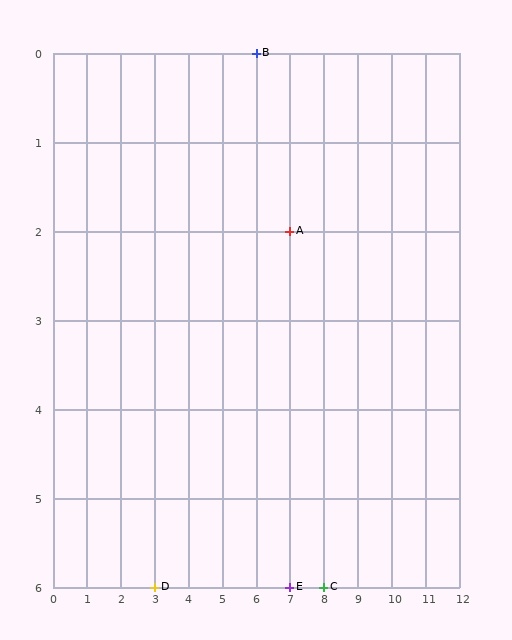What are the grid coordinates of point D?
Point D is at grid coordinates (3, 6).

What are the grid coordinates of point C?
Point C is at grid coordinates (8, 6).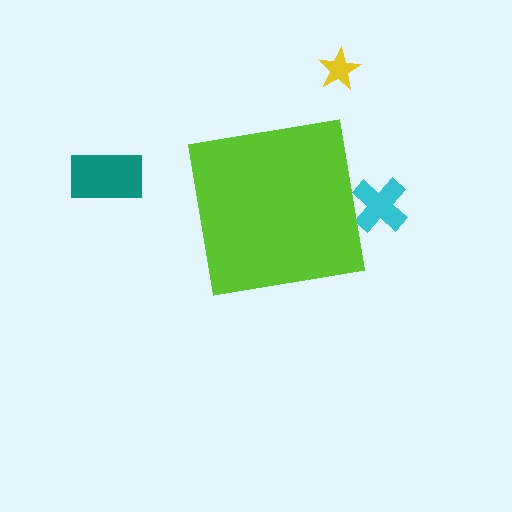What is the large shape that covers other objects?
A lime square.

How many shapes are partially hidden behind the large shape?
1 shape is partially hidden.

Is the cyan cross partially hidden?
Yes, the cyan cross is partially hidden behind the lime square.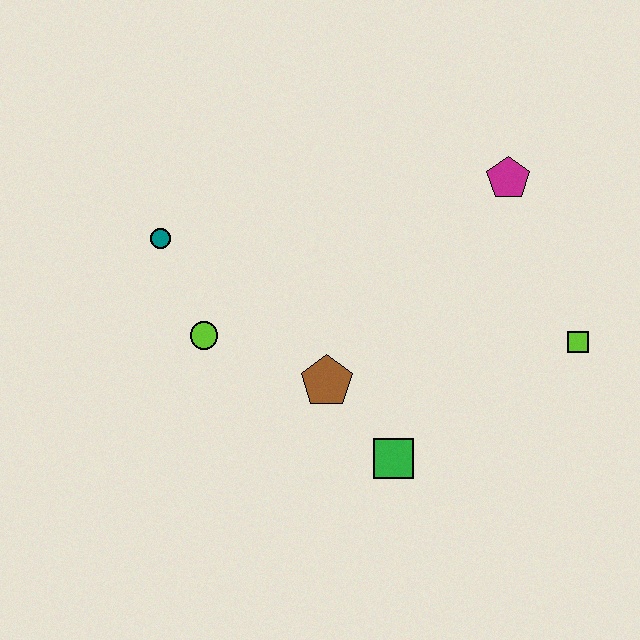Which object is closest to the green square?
The brown pentagon is closest to the green square.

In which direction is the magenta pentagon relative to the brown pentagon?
The magenta pentagon is above the brown pentagon.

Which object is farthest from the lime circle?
The lime square is farthest from the lime circle.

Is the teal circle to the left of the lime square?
Yes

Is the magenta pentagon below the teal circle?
No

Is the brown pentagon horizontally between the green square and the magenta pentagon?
No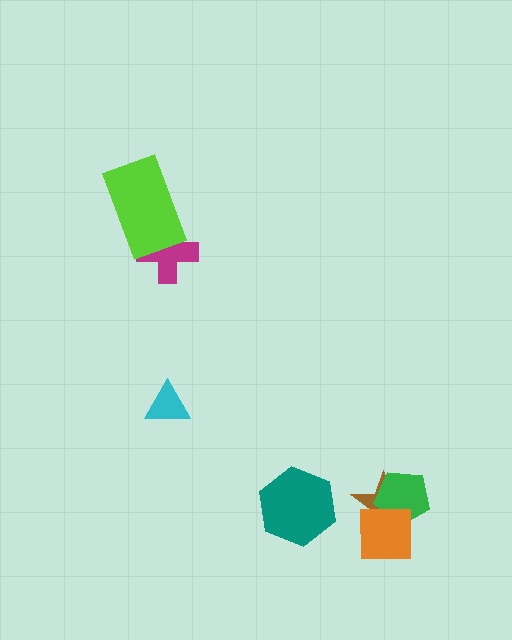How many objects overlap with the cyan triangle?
0 objects overlap with the cyan triangle.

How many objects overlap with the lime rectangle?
1 object overlaps with the lime rectangle.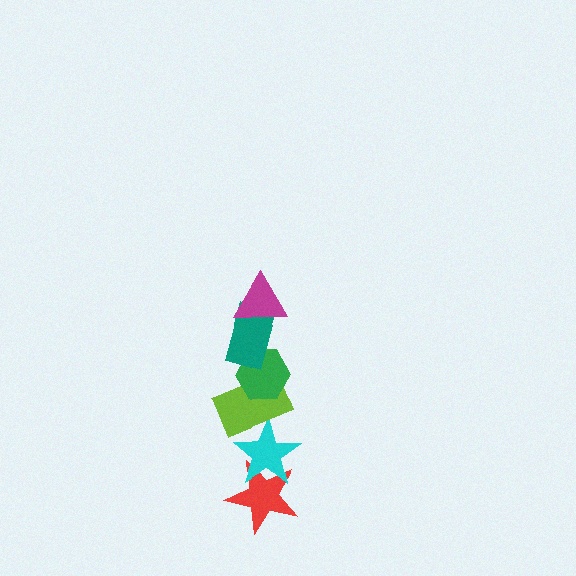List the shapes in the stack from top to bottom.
From top to bottom: the magenta triangle, the teal rectangle, the green hexagon, the lime rectangle, the cyan star, the red star.